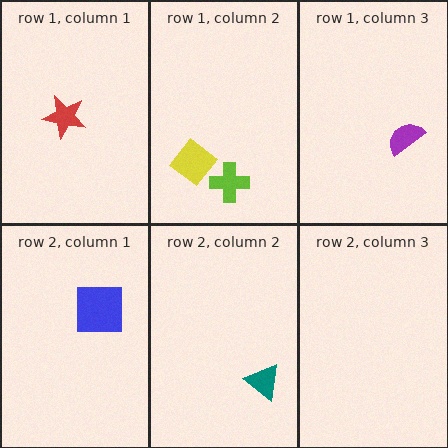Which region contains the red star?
The row 1, column 1 region.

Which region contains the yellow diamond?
The row 1, column 2 region.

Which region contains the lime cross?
The row 1, column 2 region.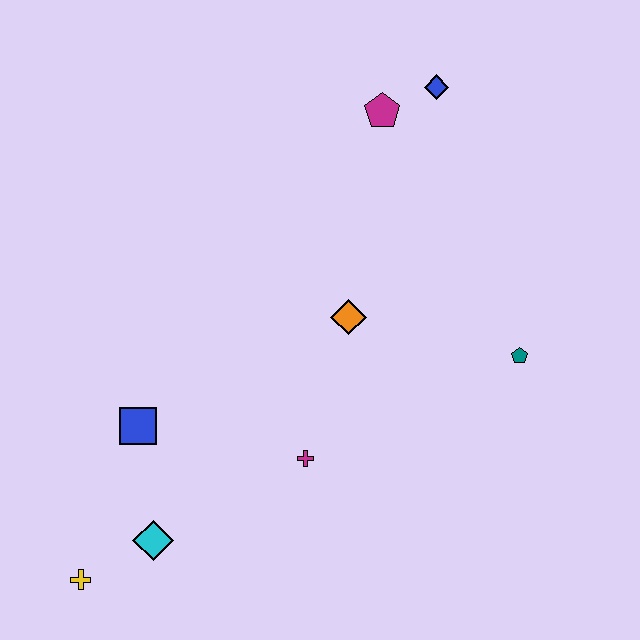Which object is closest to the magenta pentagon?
The blue diamond is closest to the magenta pentagon.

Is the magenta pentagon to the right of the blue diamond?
No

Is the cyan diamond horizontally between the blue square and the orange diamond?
Yes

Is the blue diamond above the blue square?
Yes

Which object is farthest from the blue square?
The blue diamond is farthest from the blue square.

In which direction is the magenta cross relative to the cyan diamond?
The magenta cross is to the right of the cyan diamond.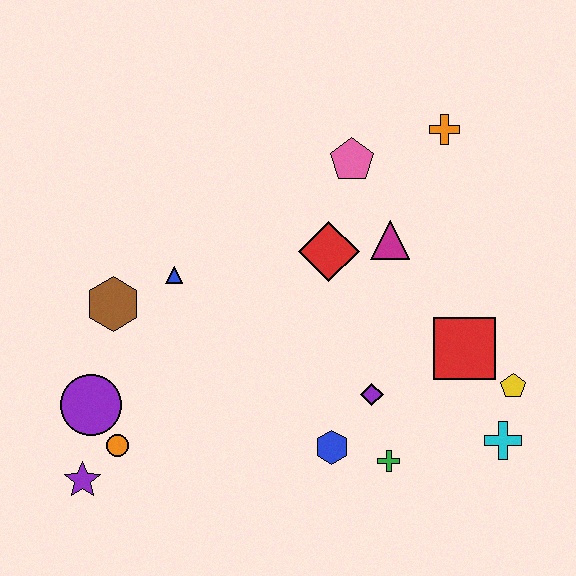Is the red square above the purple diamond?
Yes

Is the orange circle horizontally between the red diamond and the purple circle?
Yes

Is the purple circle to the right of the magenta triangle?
No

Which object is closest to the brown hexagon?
The blue triangle is closest to the brown hexagon.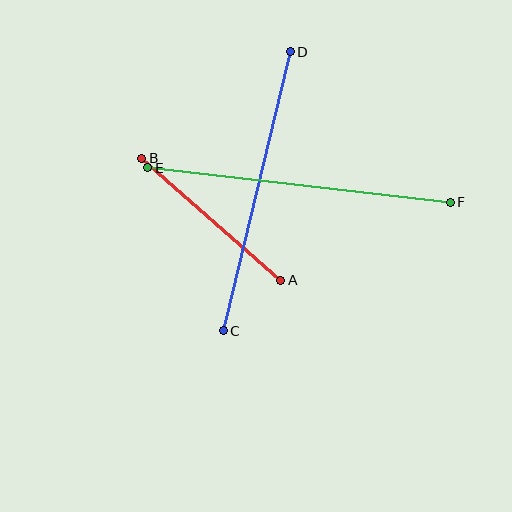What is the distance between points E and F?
The distance is approximately 304 pixels.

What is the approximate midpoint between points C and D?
The midpoint is at approximately (257, 191) pixels.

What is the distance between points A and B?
The distance is approximately 185 pixels.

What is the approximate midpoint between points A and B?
The midpoint is at approximately (211, 219) pixels.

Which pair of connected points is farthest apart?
Points E and F are farthest apart.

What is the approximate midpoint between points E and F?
The midpoint is at approximately (299, 185) pixels.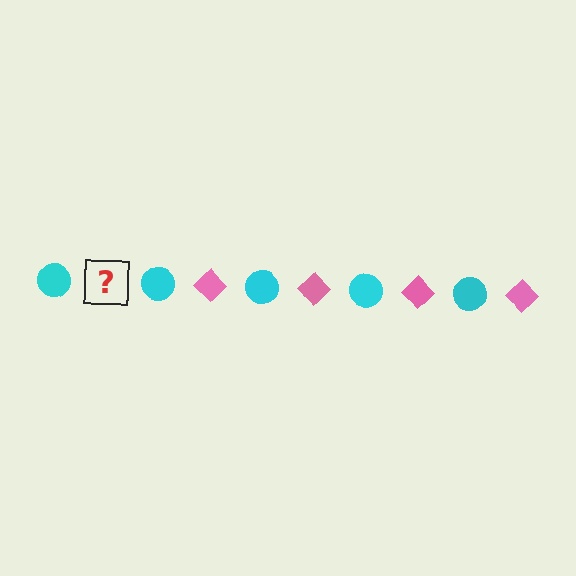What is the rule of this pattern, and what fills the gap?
The rule is that the pattern alternates between cyan circle and pink diamond. The gap should be filled with a pink diamond.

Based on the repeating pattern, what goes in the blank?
The blank should be a pink diamond.